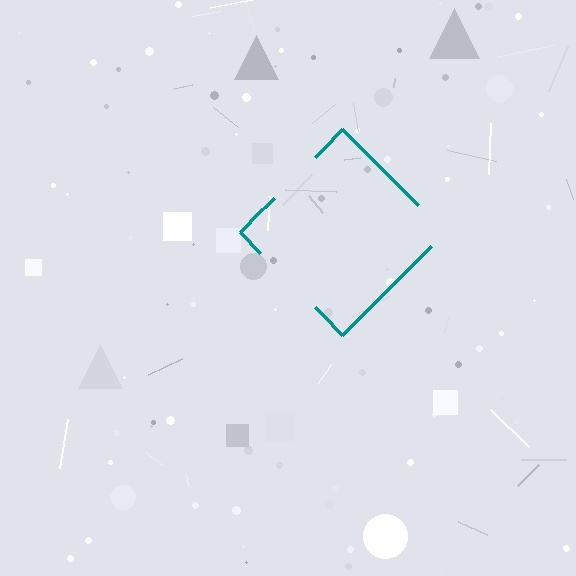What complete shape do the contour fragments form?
The contour fragments form a diamond.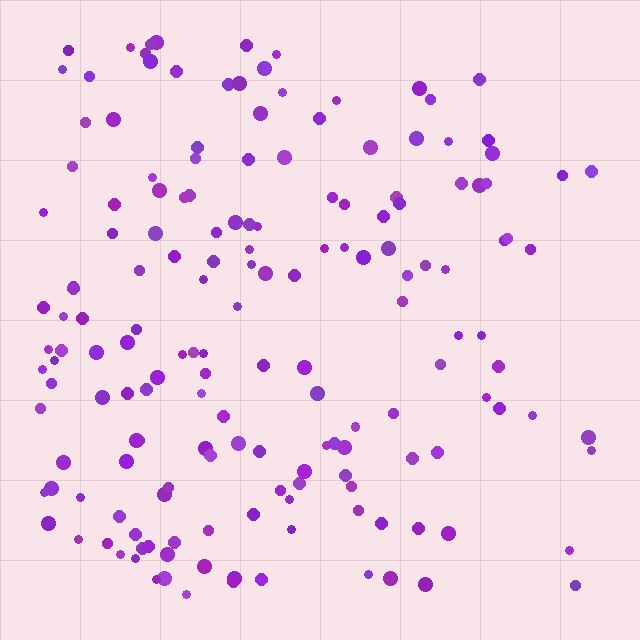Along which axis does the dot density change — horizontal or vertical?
Horizontal.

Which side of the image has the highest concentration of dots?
The left.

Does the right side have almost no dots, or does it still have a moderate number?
Still a moderate number, just noticeably fewer than the left.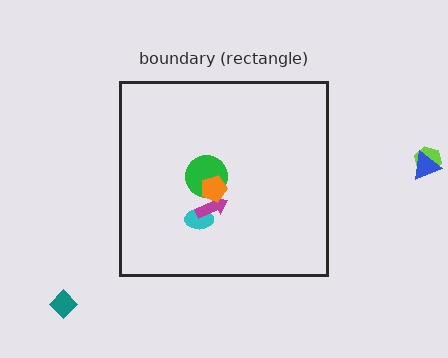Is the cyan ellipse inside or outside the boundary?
Inside.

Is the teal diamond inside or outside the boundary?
Outside.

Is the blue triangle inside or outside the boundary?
Outside.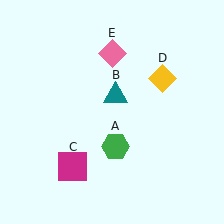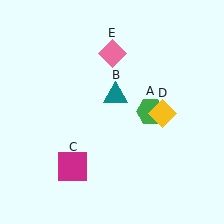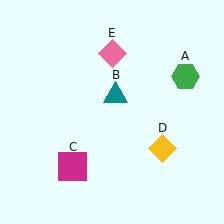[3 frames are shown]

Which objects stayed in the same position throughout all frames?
Teal triangle (object B) and magenta square (object C) and pink diamond (object E) remained stationary.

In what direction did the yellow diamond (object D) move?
The yellow diamond (object D) moved down.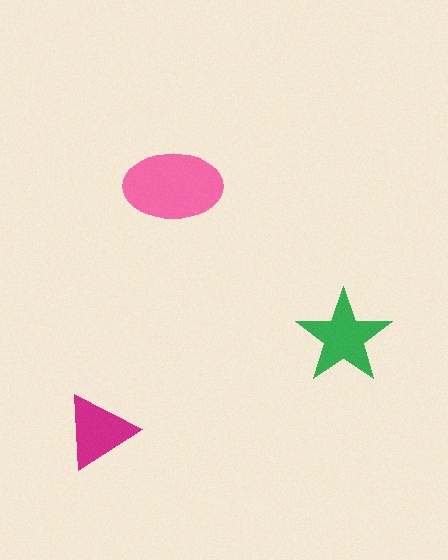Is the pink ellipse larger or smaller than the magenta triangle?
Larger.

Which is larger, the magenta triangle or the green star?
The green star.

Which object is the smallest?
The magenta triangle.